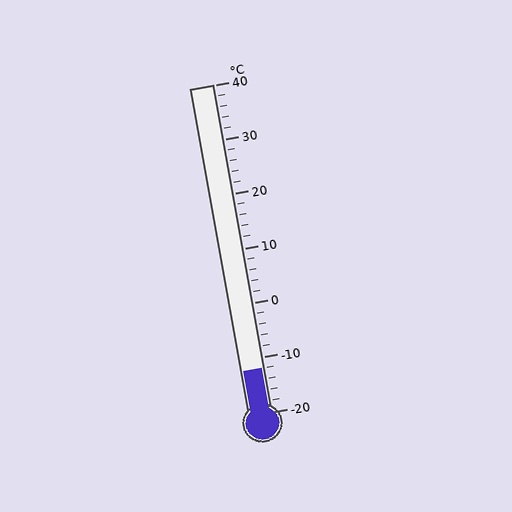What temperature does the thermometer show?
The thermometer shows approximately -12°C.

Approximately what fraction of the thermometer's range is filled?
The thermometer is filled to approximately 15% of its range.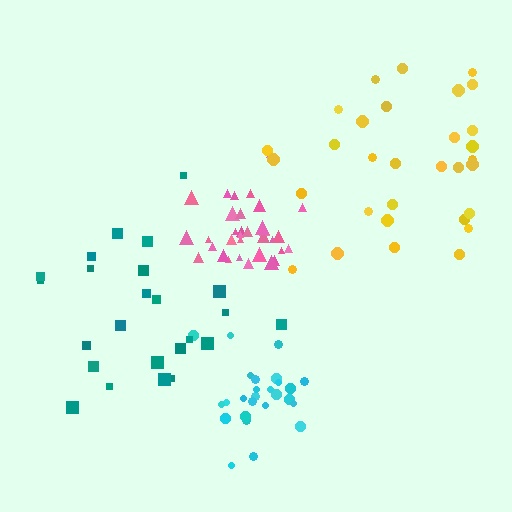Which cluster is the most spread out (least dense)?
Yellow.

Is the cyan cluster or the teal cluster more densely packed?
Cyan.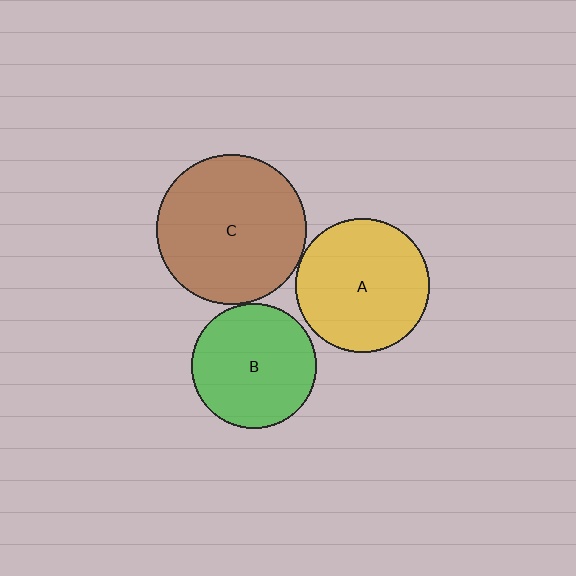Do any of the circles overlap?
No, none of the circles overlap.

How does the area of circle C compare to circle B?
Approximately 1.4 times.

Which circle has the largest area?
Circle C (brown).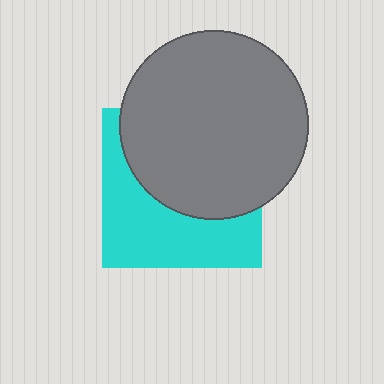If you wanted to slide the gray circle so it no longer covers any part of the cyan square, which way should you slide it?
Slide it up — that is the most direct way to separate the two shapes.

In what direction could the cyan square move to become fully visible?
The cyan square could move down. That would shift it out from behind the gray circle entirely.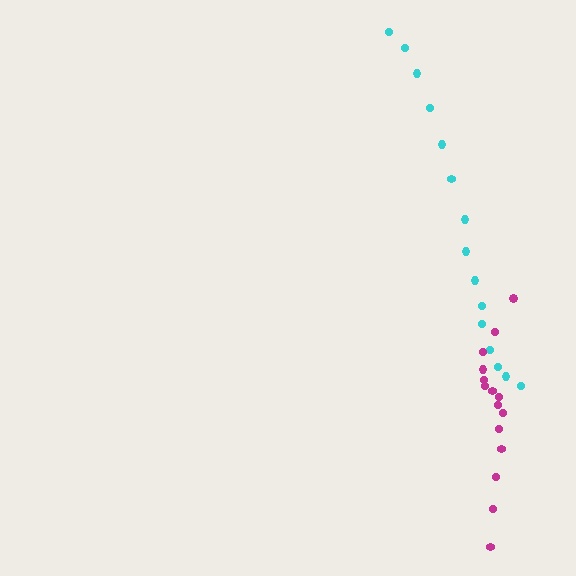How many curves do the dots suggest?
There are 2 distinct paths.